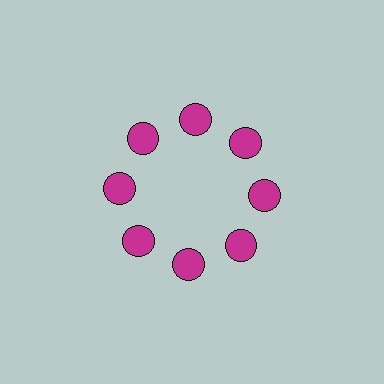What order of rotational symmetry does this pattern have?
This pattern has 8-fold rotational symmetry.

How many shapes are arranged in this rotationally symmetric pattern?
There are 8 shapes, arranged in 8 groups of 1.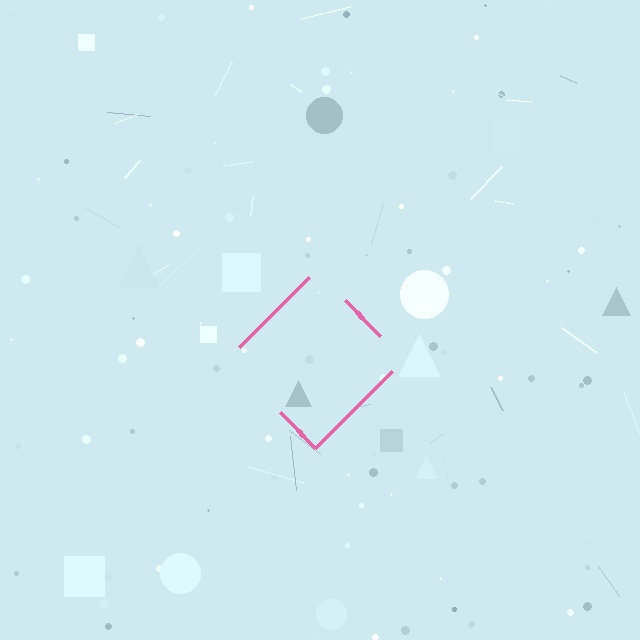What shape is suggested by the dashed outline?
The dashed outline suggests a diamond.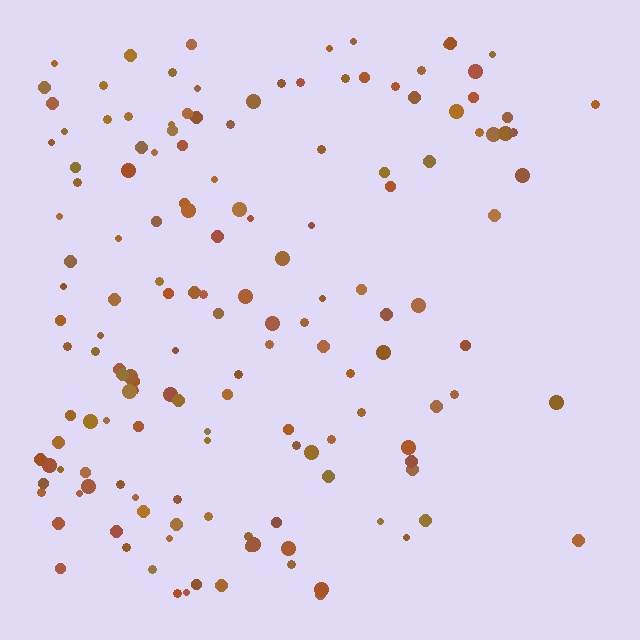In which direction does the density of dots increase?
From right to left, with the left side densest.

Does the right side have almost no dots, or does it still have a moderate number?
Still a moderate number, just noticeably fewer than the left.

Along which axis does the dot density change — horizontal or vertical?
Horizontal.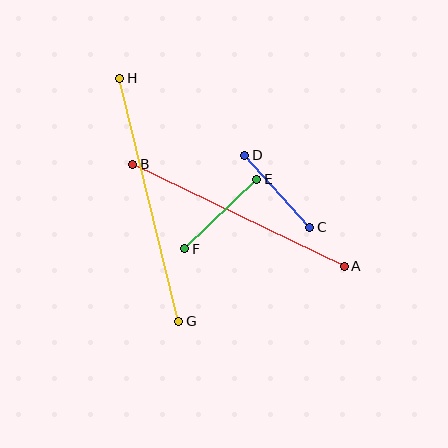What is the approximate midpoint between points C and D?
The midpoint is at approximately (277, 191) pixels.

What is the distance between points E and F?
The distance is approximately 100 pixels.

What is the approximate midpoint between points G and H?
The midpoint is at approximately (149, 200) pixels.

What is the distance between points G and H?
The distance is approximately 250 pixels.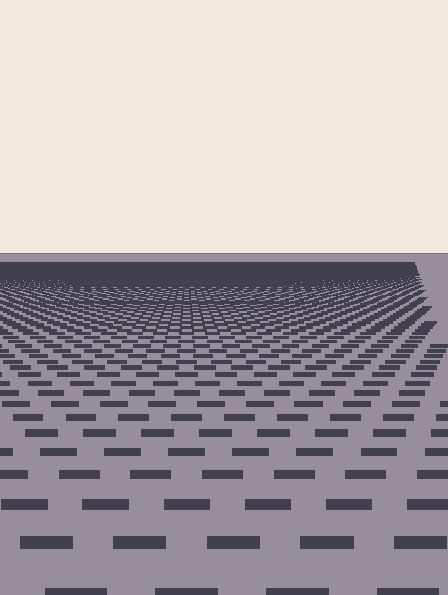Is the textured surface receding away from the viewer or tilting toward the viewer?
The surface is receding away from the viewer. Texture elements get smaller and denser toward the top.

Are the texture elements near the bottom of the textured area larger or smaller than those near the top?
Larger. Near the bottom, elements are closer to the viewer and appear at a bigger on-screen size.